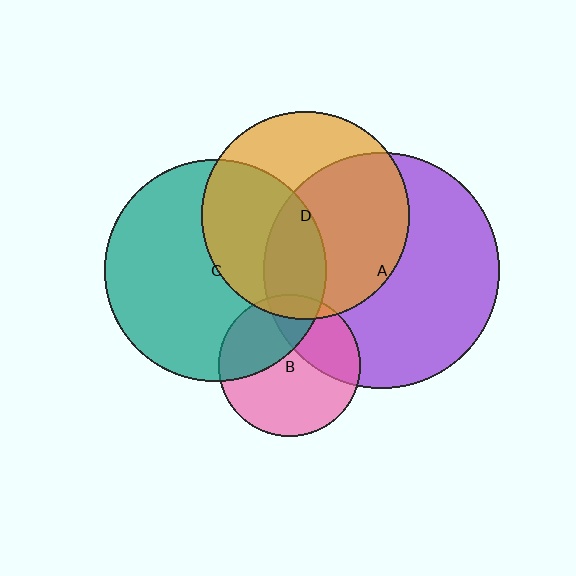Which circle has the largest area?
Circle A (purple).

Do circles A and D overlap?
Yes.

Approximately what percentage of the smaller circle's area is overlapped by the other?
Approximately 55%.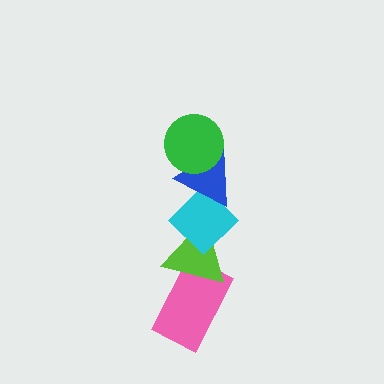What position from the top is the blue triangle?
The blue triangle is 2nd from the top.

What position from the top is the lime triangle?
The lime triangle is 4th from the top.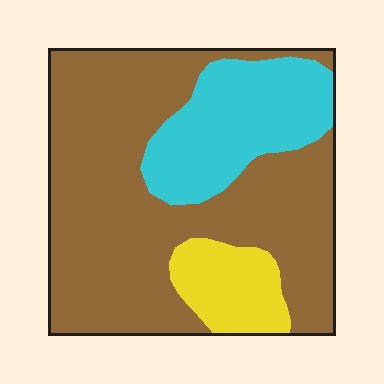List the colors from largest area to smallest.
From largest to smallest: brown, cyan, yellow.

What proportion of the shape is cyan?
Cyan takes up about one fifth (1/5) of the shape.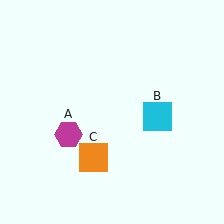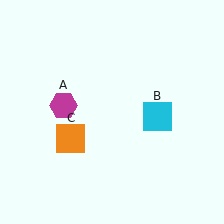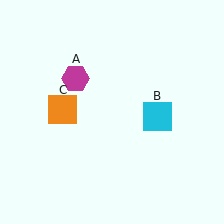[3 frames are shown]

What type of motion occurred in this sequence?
The magenta hexagon (object A), orange square (object C) rotated clockwise around the center of the scene.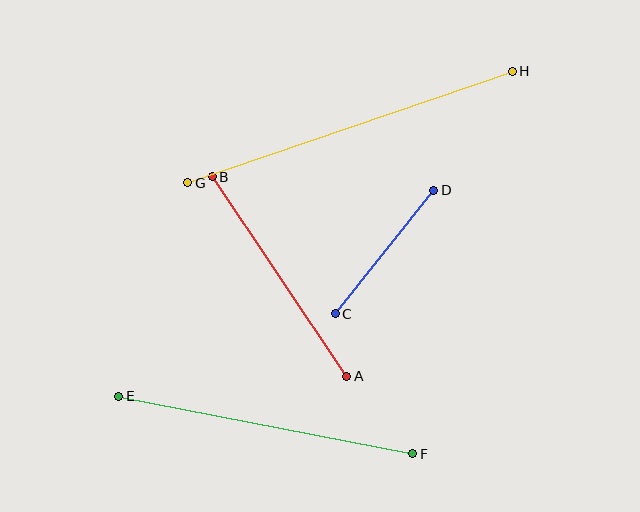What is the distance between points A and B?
The distance is approximately 241 pixels.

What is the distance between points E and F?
The distance is approximately 300 pixels.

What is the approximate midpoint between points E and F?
The midpoint is at approximately (266, 425) pixels.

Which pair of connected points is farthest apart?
Points G and H are farthest apart.